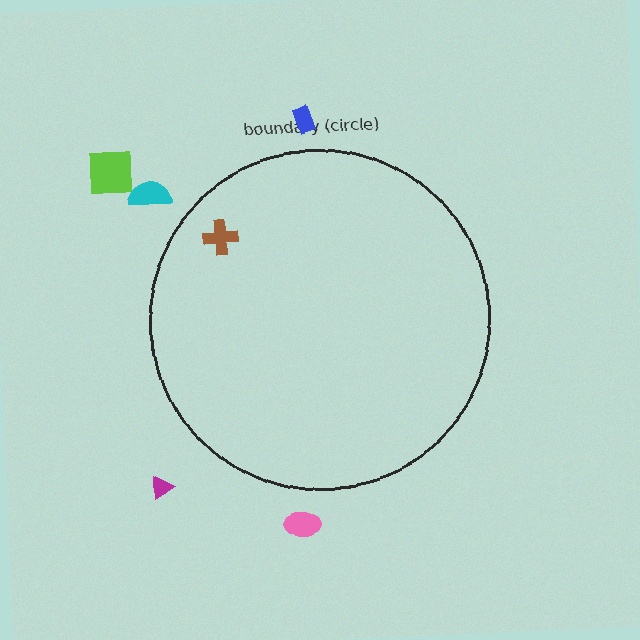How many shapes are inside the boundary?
1 inside, 5 outside.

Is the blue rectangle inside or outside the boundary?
Outside.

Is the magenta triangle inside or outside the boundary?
Outside.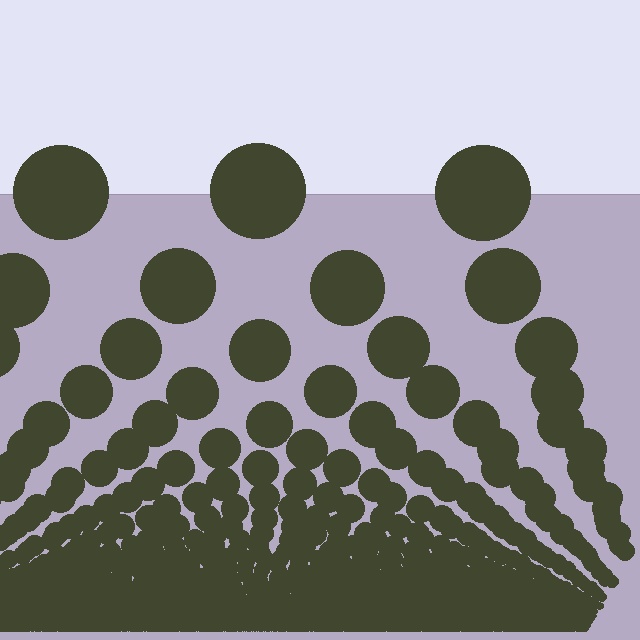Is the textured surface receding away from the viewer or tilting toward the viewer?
The surface appears to tilt toward the viewer. Texture elements get larger and sparser toward the top.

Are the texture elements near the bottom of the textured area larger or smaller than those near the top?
Smaller. The gradient is inverted — elements near the bottom are smaller and denser.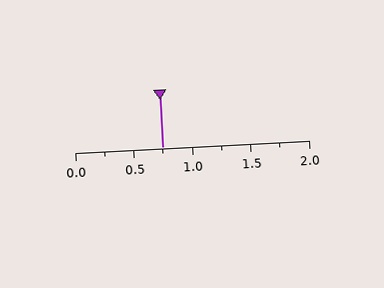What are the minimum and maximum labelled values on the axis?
The axis runs from 0.0 to 2.0.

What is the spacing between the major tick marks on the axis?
The major ticks are spaced 0.5 apart.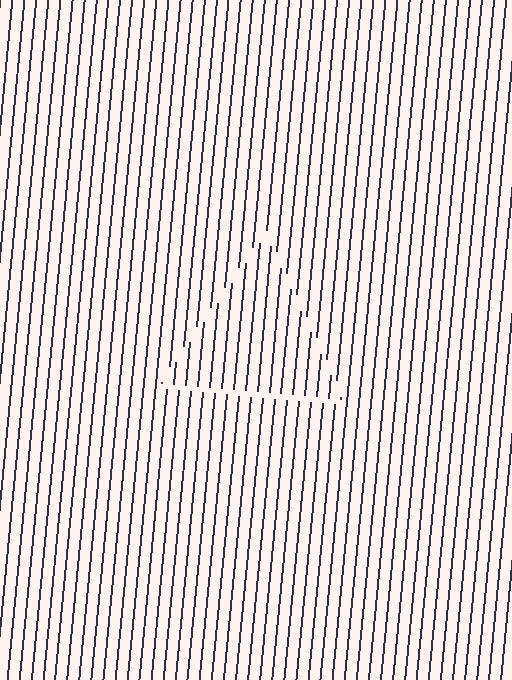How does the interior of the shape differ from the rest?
The interior of the shape contains the same grating, shifted by half a period — the contour is defined by the phase discontinuity where line-ends from the inner and outer gratings abut.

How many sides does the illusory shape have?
3 sides — the line-ends trace a triangle.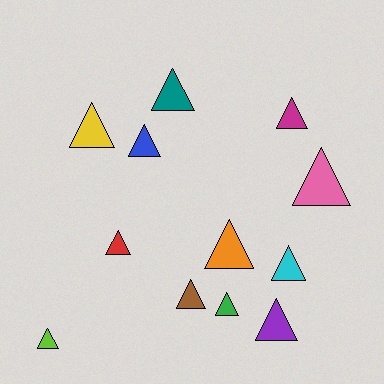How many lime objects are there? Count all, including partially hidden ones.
There is 1 lime object.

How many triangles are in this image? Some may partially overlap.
There are 12 triangles.